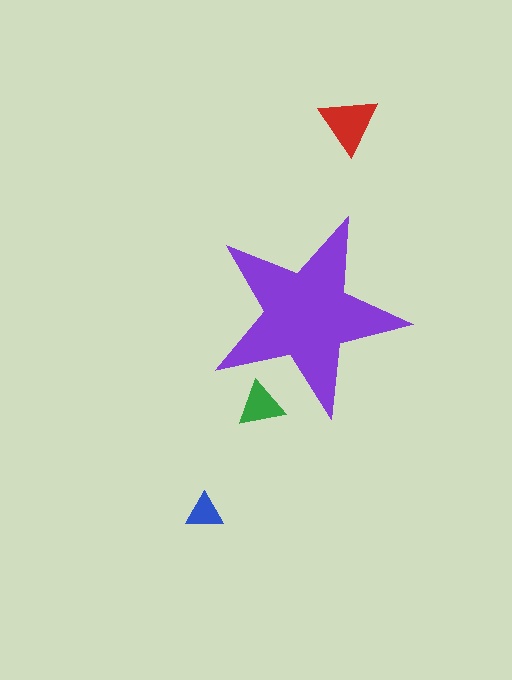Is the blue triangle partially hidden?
No, the blue triangle is fully visible.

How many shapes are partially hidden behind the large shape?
1 shape is partially hidden.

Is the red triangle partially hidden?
No, the red triangle is fully visible.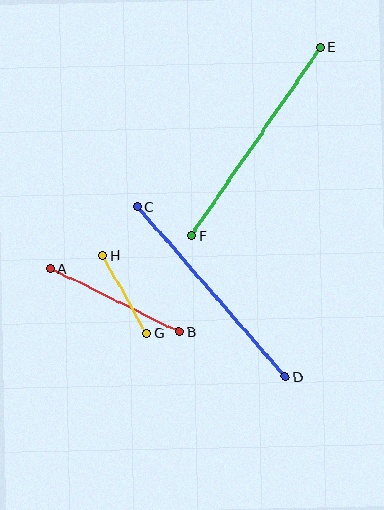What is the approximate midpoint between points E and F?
The midpoint is at approximately (256, 142) pixels.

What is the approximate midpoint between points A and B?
The midpoint is at approximately (115, 300) pixels.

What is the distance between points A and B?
The distance is approximately 143 pixels.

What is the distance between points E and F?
The distance is approximately 228 pixels.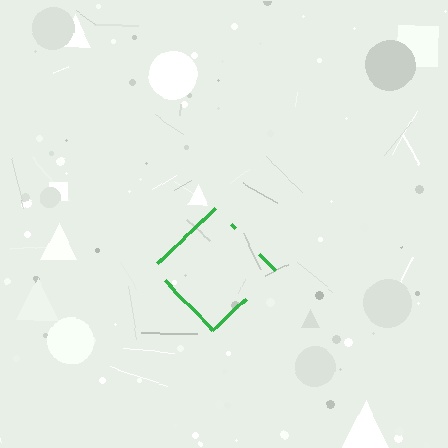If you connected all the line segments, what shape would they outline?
They would outline a diamond.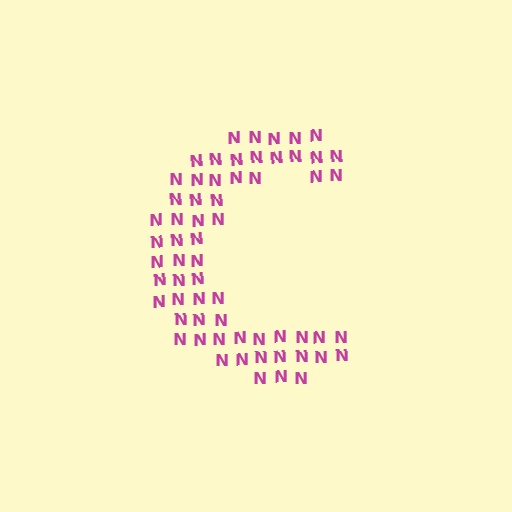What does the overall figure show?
The overall figure shows the letter C.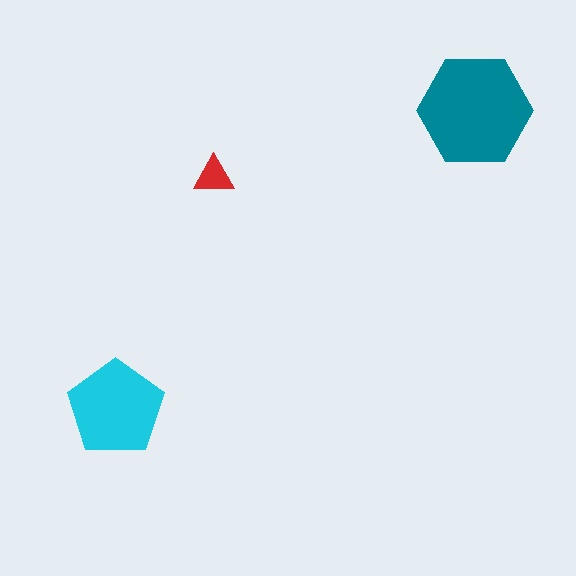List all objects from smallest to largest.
The red triangle, the cyan pentagon, the teal hexagon.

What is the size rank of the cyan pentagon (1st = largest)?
2nd.